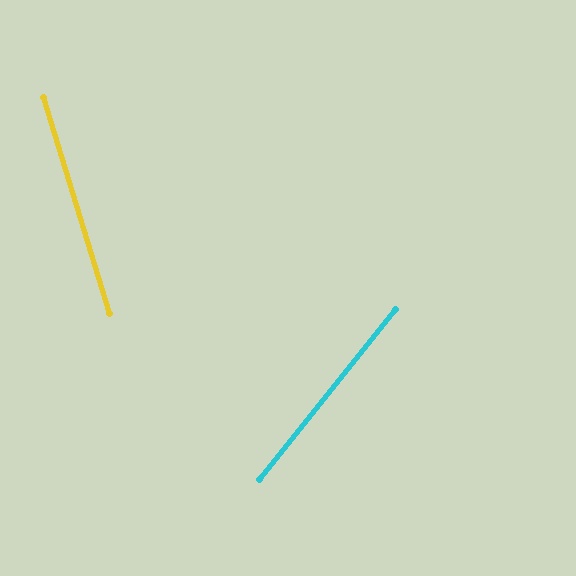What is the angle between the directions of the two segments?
Approximately 56 degrees.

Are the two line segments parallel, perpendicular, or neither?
Neither parallel nor perpendicular — they differ by about 56°.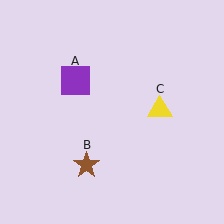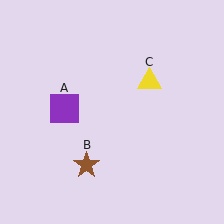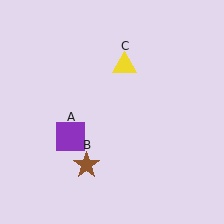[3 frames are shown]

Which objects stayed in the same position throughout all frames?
Brown star (object B) remained stationary.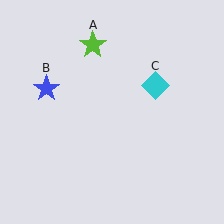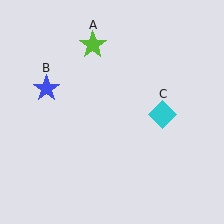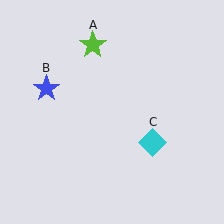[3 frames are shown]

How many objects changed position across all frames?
1 object changed position: cyan diamond (object C).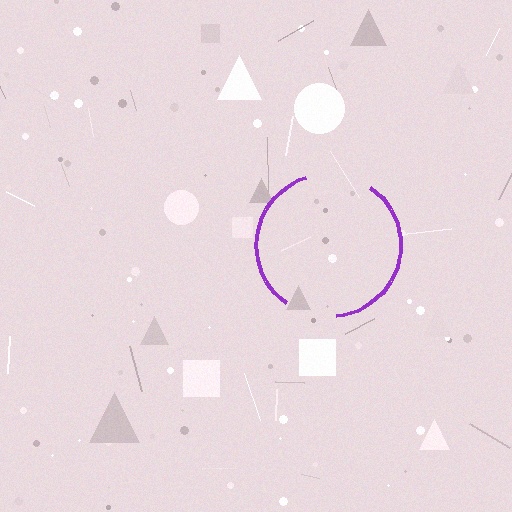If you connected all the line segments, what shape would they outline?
They would outline a circle.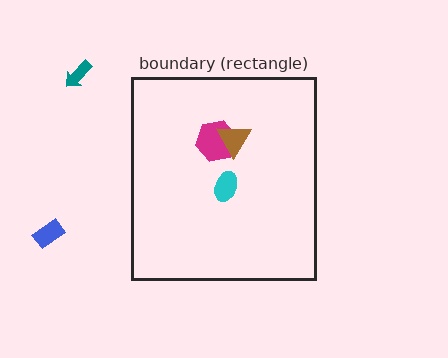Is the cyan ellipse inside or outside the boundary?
Inside.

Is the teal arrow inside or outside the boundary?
Outside.